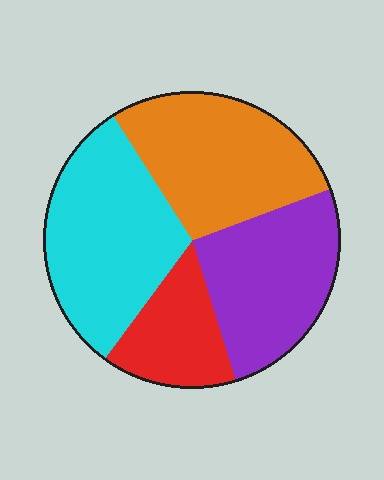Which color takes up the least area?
Red, at roughly 15%.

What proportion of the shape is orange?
Orange takes up about one quarter (1/4) of the shape.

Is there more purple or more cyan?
Cyan.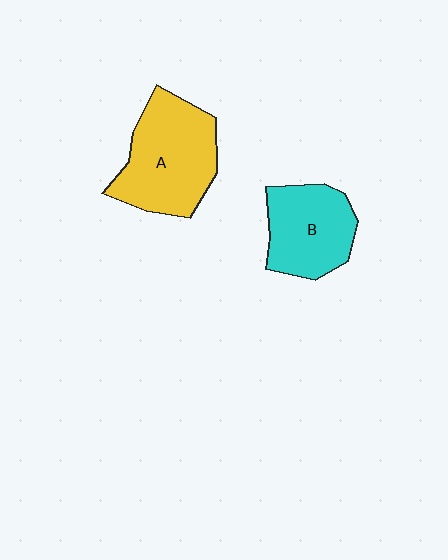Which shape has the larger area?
Shape A (yellow).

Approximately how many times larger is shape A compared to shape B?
Approximately 1.3 times.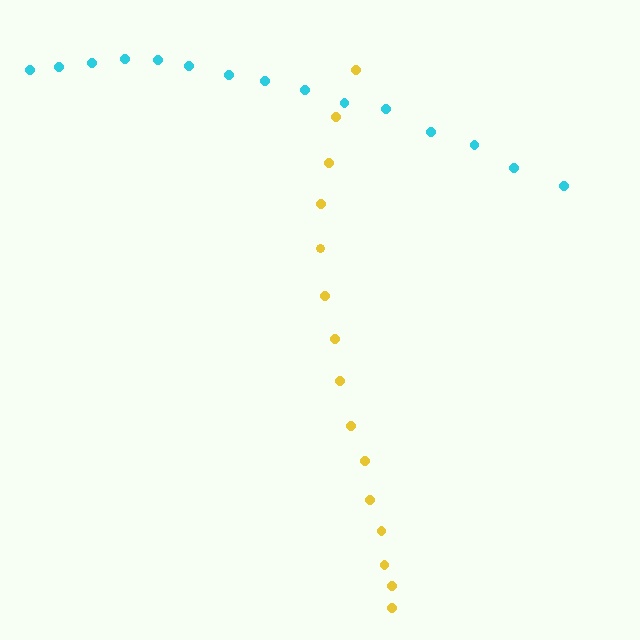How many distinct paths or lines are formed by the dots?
There are 2 distinct paths.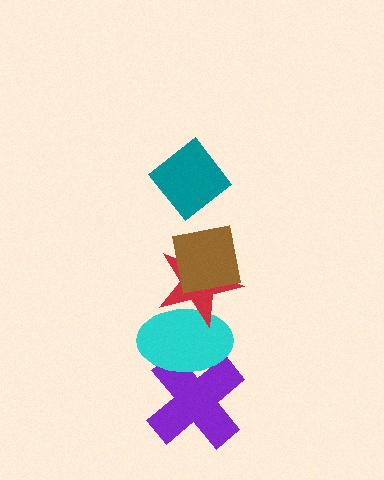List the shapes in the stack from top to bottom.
From top to bottom: the teal diamond, the brown square, the red star, the cyan ellipse, the purple cross.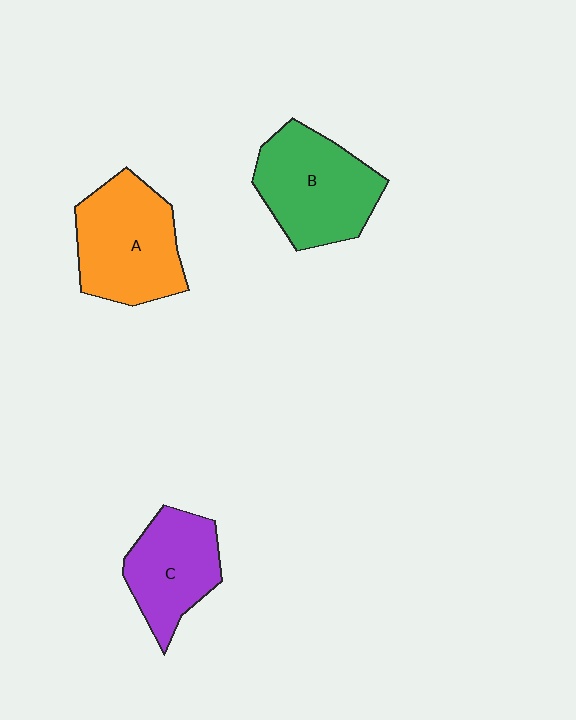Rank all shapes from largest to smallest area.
From largest to smallest: A (orange), B (green), C (purple).